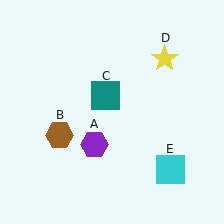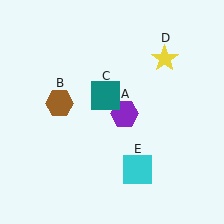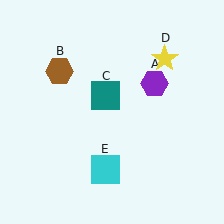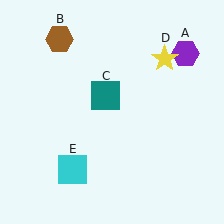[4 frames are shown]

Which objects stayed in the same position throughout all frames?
Teal square (object C) and yellow star (object D) remained stationary.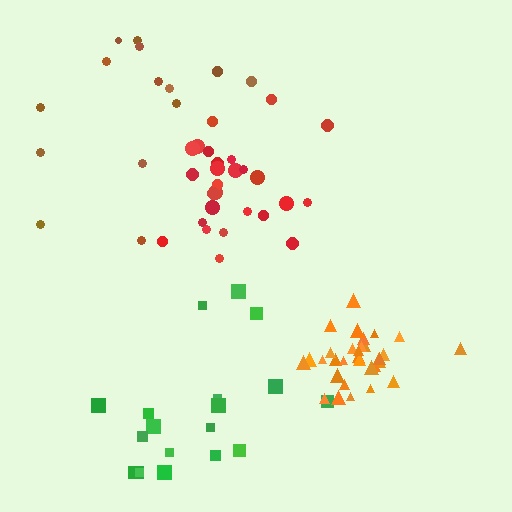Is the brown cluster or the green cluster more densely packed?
Green.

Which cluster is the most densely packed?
Orange.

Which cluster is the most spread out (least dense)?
Brown.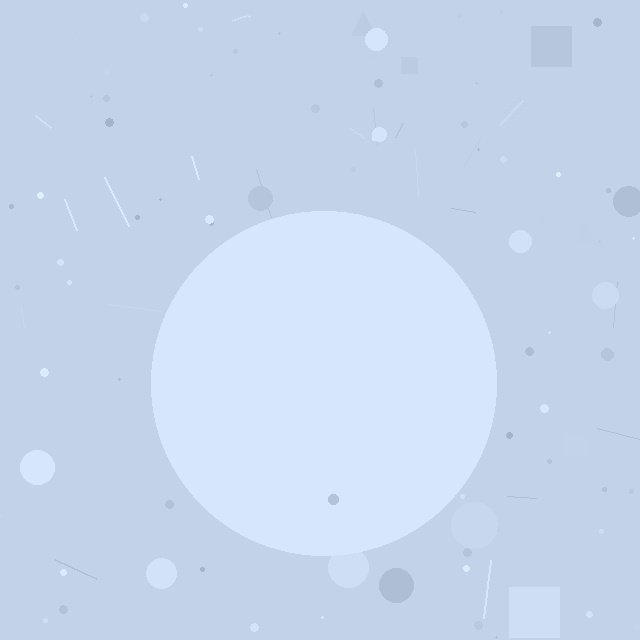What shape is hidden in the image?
A circle is hidden in the image.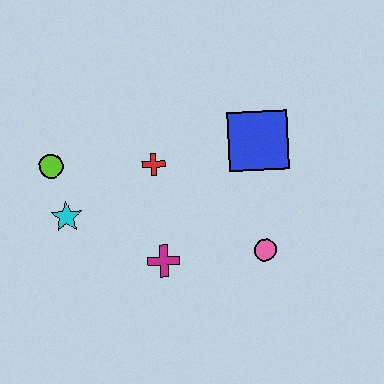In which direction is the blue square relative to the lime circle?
The blue square is to the right of the lime circle.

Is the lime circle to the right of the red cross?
No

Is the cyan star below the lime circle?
Yes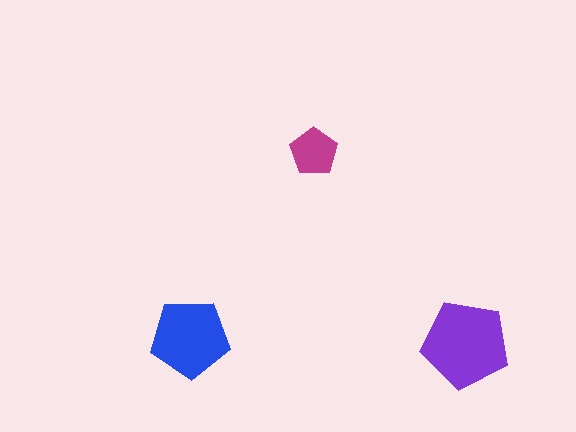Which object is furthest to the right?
The purple pentagon is rightmost.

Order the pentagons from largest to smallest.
the purple one, the blue one, the magenta one.